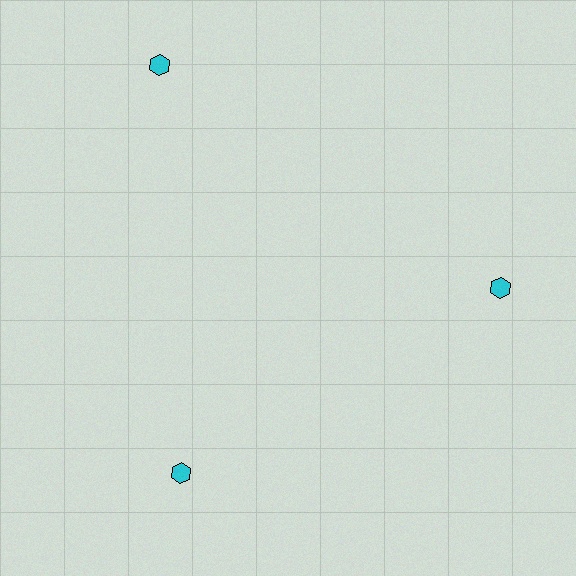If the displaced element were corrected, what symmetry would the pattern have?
It would have 3-fold rotational symmetry — the pattern would map onto itself every 120 degrees.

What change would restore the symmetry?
The symmetry would be restored by moving it inward, back onto the ring so that all 3 hexagons sit at equal angles and equal distance from the center.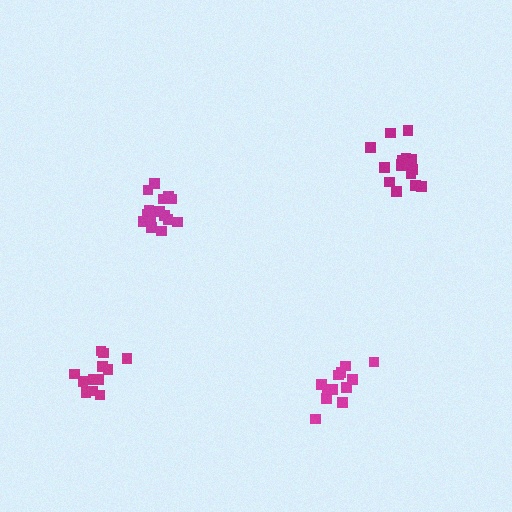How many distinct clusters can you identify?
There are 4 distinct clusters.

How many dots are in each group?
Group 1: 13 dots, Group 2: 16 dots, Group 3: 12 dots, Group 4: 15 dots (56 total).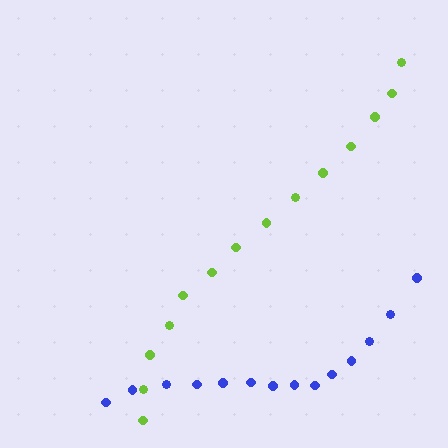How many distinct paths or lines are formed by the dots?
There are 2 distinct paths.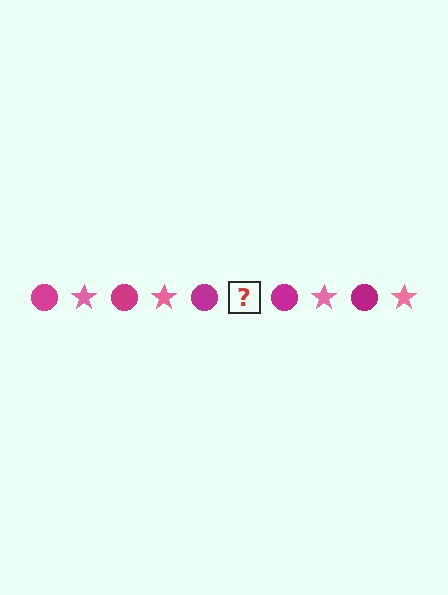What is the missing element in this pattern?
The missing element is a pink star.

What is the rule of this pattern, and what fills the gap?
The rule is that the pattern alternates between magenta circle and pink star. The gap should be filled with a pink star.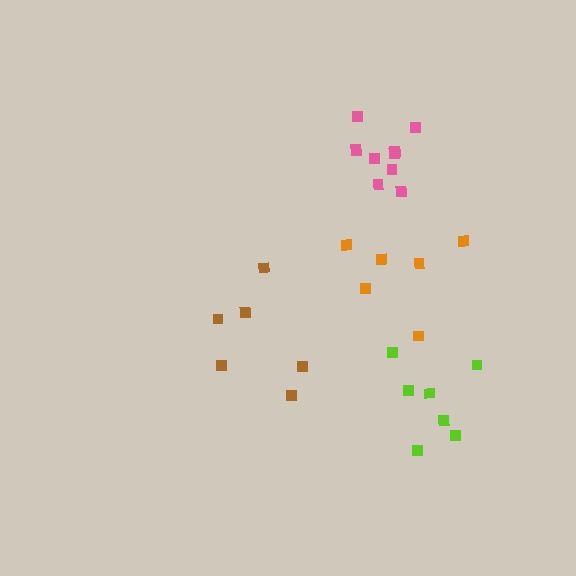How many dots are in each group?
Group 1: 10 dots, Group 2: 7 dots, Group 3: 6 dots, Group 4: 6 dots (29 total).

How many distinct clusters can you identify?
There are 4 distinct clusters.